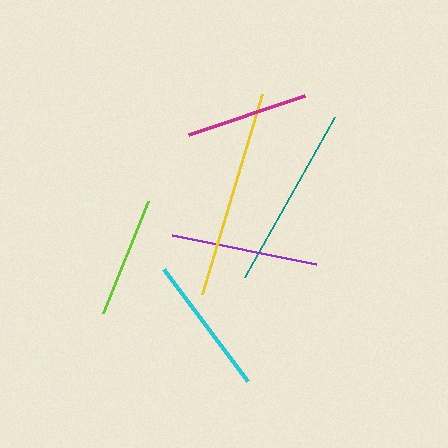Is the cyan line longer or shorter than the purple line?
The purple line is longer than the cyan line.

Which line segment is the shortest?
The lime line is the shortest at approximately 121 pixels.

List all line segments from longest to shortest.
From longest to shortest: yellow, teal, purple, cyan, magenta, lime.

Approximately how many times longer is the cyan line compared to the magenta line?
The cyan line is approximately 1.1 times the length of the magenta line.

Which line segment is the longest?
The yellow line is the longest at approximately 209 pixels.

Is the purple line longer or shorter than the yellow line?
The yellow line is longer than the purple line.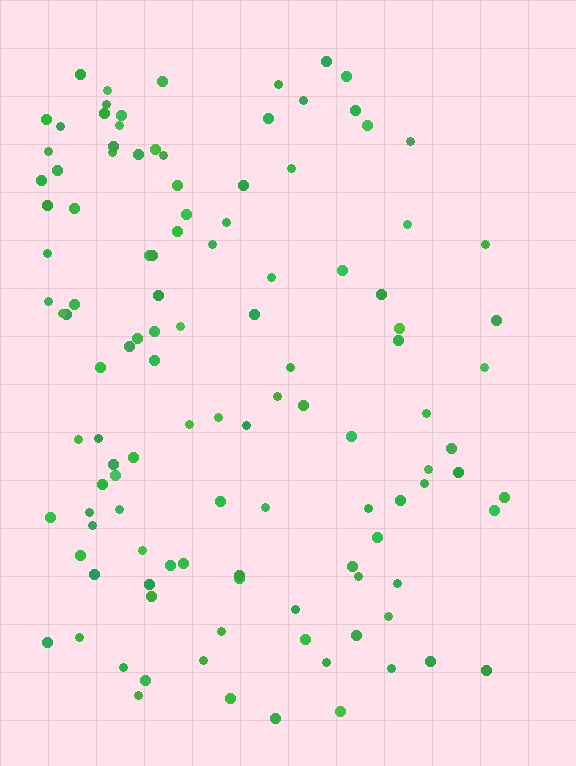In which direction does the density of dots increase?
From right to left, with the left side densest.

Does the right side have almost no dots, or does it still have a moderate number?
Still a moderate number, just noticeably fewer than the left.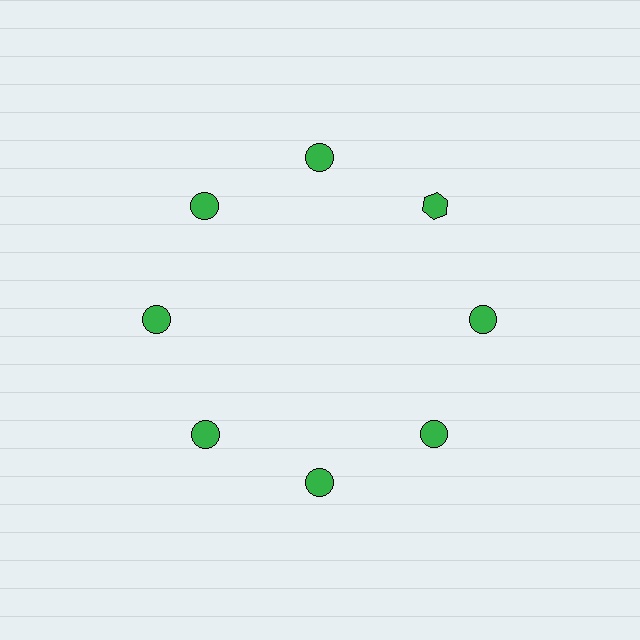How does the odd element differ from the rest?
It has a different shape: hexagon instead of circle.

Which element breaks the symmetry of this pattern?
The green hexagon at roughly the 2 o'clock position breaks the symmetry. All other shapes are green circles.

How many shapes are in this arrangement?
There are 8 shapes arranged in a ring pattern.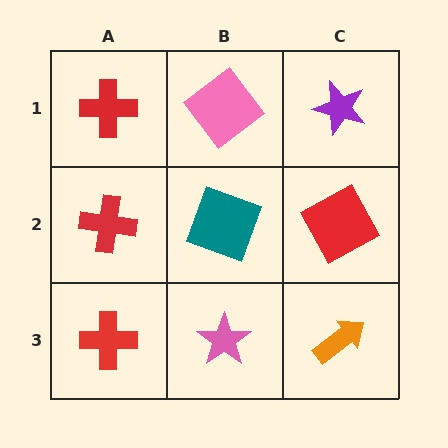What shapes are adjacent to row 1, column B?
A teal square (row 2, column B), a red cross (row 1, column A), a purple star (row 1, column C).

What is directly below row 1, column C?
A red square.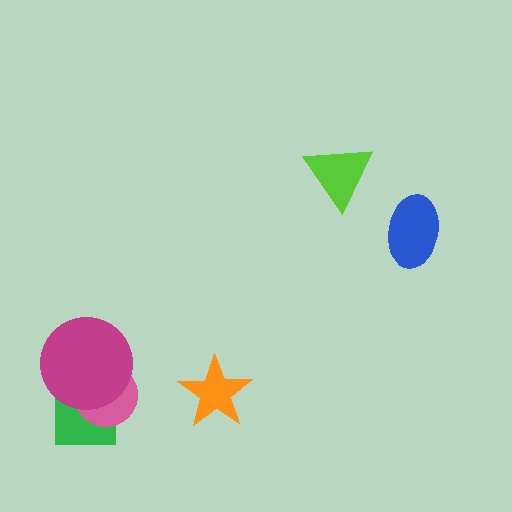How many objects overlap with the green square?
2 objects overlap with the green square.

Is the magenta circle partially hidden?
No, no other shape covers it.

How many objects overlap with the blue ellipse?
0 objects overlap with the blue ellipse.